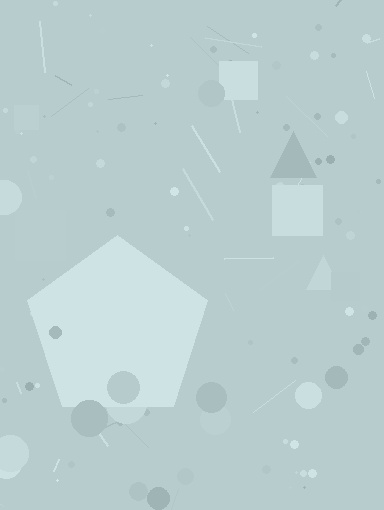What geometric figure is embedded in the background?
A pentagon is embedded in the background.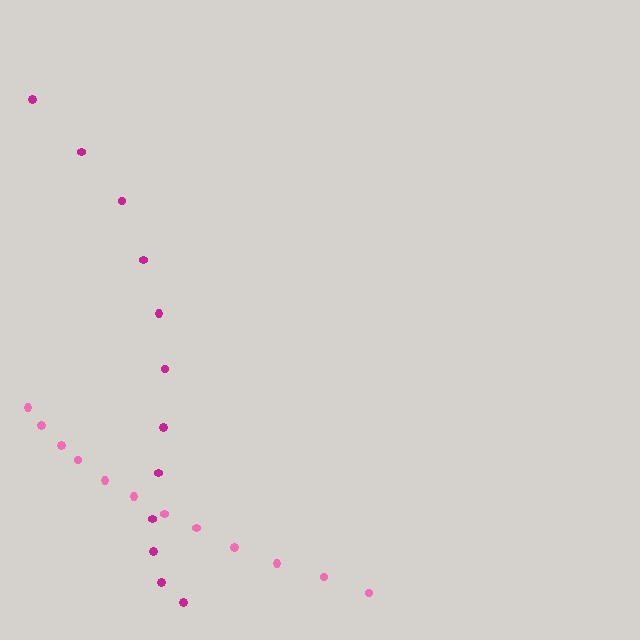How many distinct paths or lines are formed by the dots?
There are 2 distinct paths.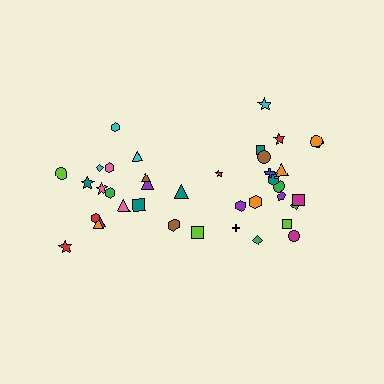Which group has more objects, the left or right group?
The right group.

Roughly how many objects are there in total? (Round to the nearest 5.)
Roughly 40 objects in total.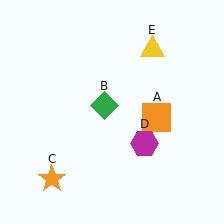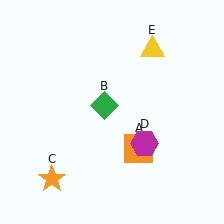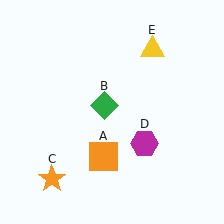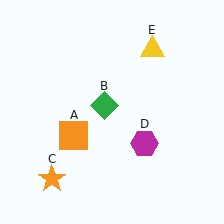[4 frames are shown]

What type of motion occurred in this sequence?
The orange square (object A) rotated clockwise around the center of the scene.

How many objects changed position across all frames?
1 object changed position: orange square (object A).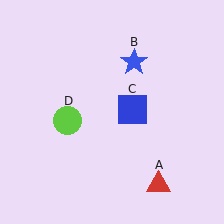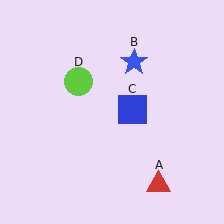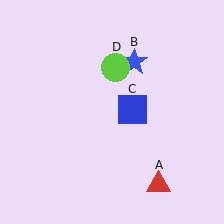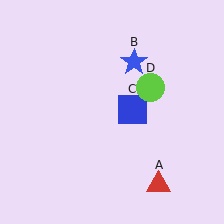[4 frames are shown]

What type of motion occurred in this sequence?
The lime circle (object D) rotated clockwise around the center of the scene.